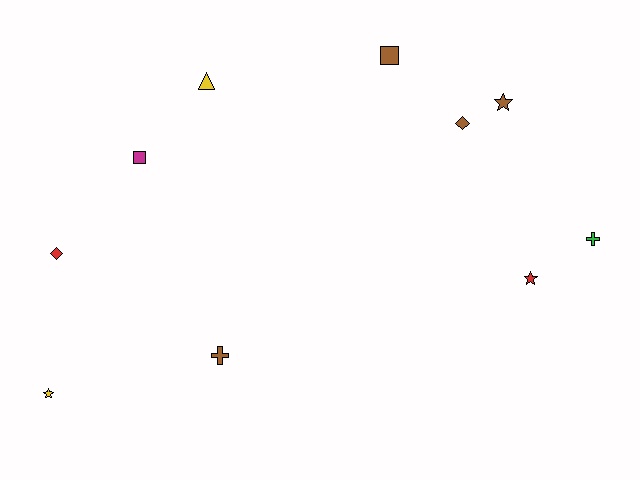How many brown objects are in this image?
There are 4 brown objects.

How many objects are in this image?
There are 10 objects.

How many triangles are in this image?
There is 1 triangle.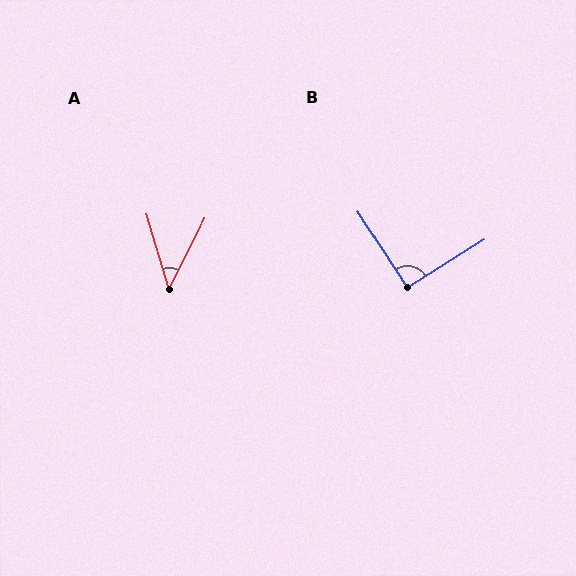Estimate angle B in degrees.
Approximately 91 degrees.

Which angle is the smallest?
A, at approximately 43 degrees.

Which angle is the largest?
B, at approximately 91 degrees.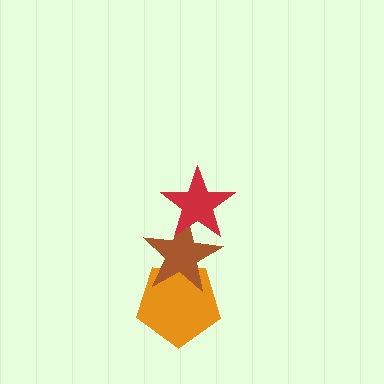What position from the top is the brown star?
The brown star is 2nd from the top.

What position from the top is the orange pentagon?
The orange pentagon is 3rd from the top.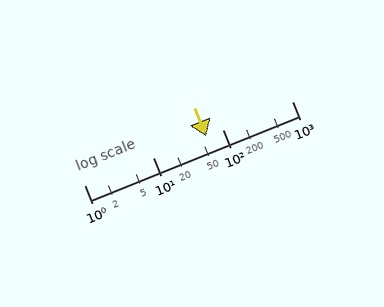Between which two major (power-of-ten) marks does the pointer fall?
The pointer is between 10 and 100.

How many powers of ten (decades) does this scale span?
The scale spans 3 decades, from 1 to 1000.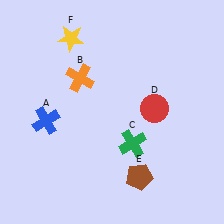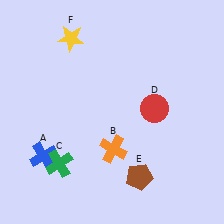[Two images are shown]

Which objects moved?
The objects that moved are: the blue cross (A), the orange cross (B), the green cross (C).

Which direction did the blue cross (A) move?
The blue cross (A) moved down.